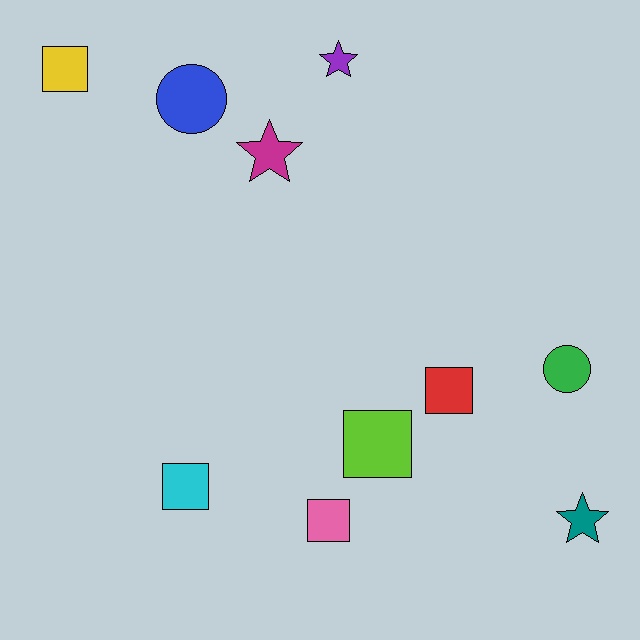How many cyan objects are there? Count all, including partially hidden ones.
There is 1 cyan object.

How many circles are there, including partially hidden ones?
There are 2 circles.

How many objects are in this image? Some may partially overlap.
There are 10 objects.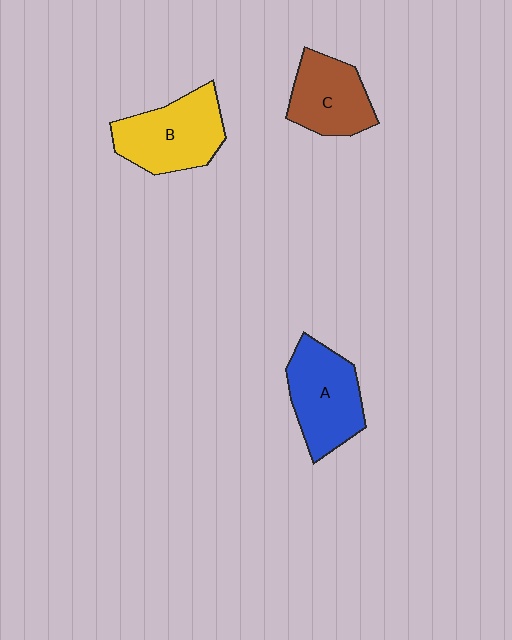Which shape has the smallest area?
Shape C (brown).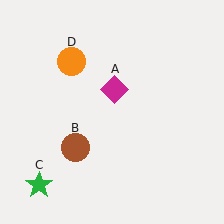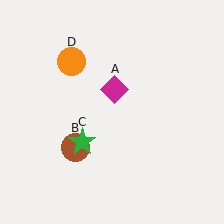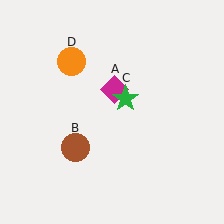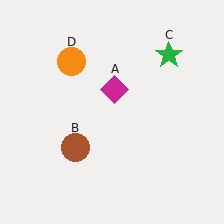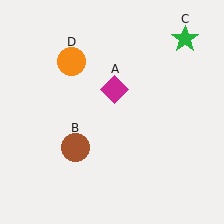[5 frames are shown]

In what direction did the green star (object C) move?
The green star (object C) moved up and to the right.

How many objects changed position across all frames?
1 object changed position: green star (object C).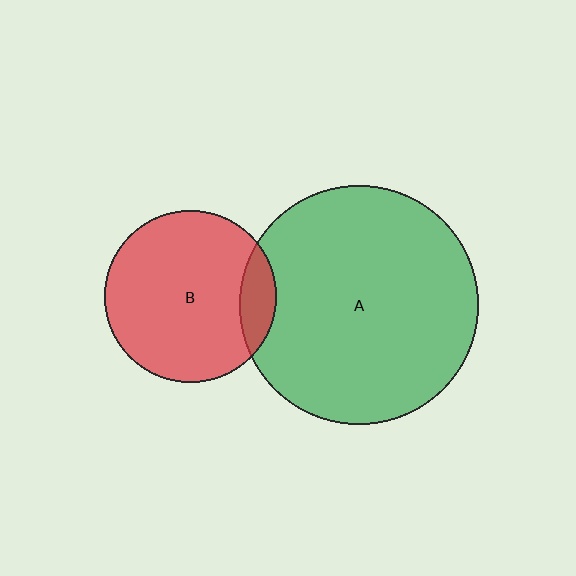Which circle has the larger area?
Circle A (green).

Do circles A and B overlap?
Yes.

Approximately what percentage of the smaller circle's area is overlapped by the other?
Approximately 10%.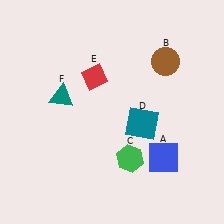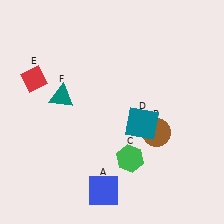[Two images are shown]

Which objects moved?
The objects that moved are: the blue square (A), the brown circle (B), the red diamond (E).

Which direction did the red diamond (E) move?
The red diamond (E) moved left.